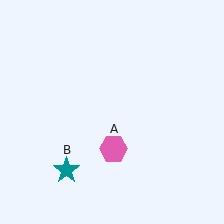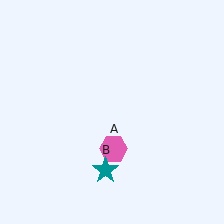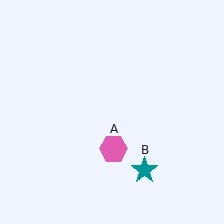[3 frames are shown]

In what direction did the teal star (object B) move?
The teal star (object B) moved right.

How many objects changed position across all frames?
1 object changed position: teal star (object B).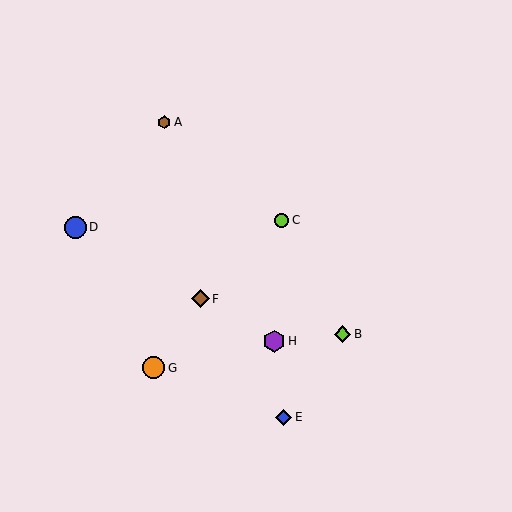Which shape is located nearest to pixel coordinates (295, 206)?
The lime circle (labeled C) at (282, 220) is nearest to that location.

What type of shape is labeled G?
Shape G is an orange circle.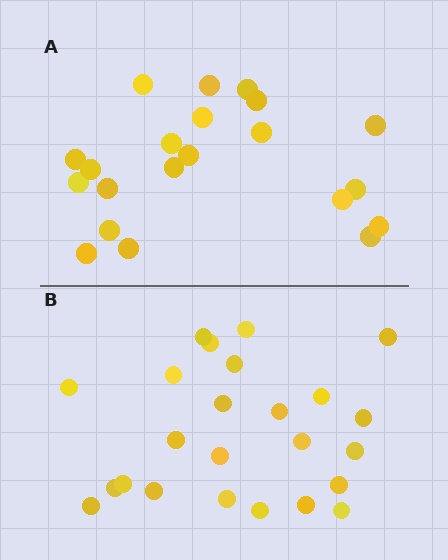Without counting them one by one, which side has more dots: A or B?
Region B (the bottom region) has more dots.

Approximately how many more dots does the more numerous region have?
Region B has just a few more — roughly 2 or 3 more dots than region A.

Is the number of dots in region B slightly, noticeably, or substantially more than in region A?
Region B has only slightly more — the two regions are fairly close. The ratio is roughly 1.1 to 1.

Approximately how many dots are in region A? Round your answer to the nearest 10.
About 20 dots. (The exact count is 21, which rounds to 20.)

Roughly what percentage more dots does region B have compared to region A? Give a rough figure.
About 15% more.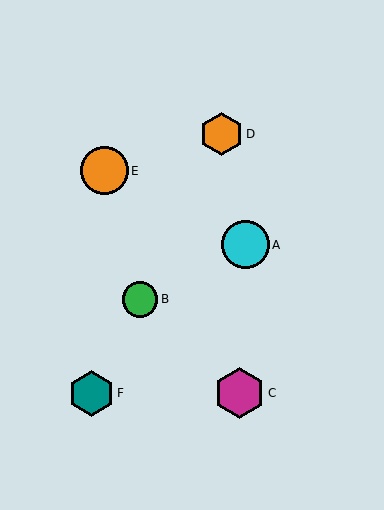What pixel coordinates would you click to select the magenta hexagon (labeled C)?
Click at (239, 393) to select the magenta hexagon C.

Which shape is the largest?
The magenta hexagon (labeled C) is the largest.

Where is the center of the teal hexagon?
The center of the teal hexagon is at (92, 393).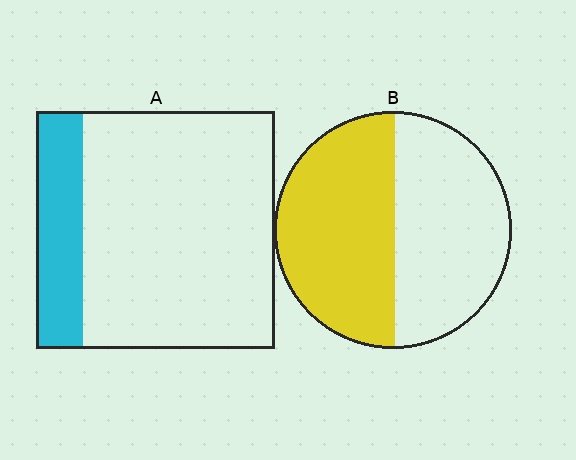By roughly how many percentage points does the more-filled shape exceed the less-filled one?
By roughly 30 percentage points (B over A).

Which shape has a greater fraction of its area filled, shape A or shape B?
Shape B.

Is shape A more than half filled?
No.